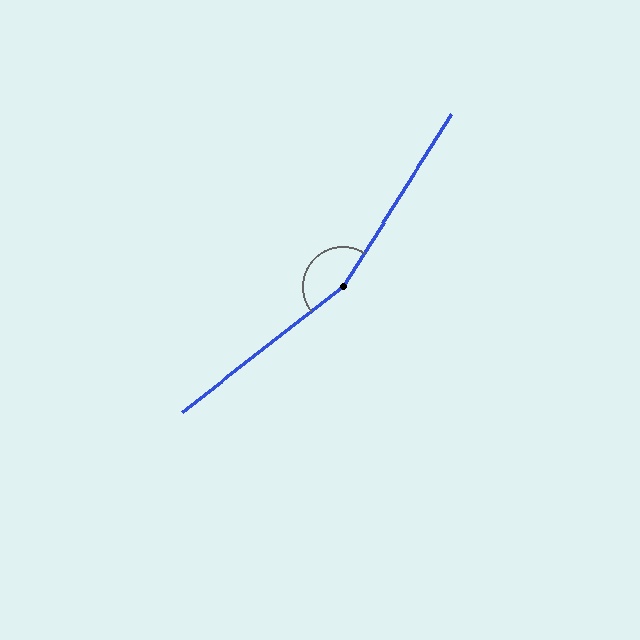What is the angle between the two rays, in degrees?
Approximately 160 degrees.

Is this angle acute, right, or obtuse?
It is obtuse.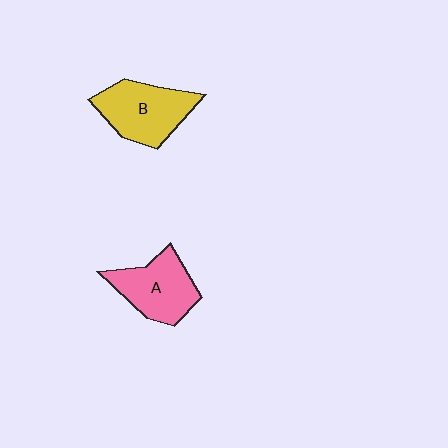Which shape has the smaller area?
Shape A (pink).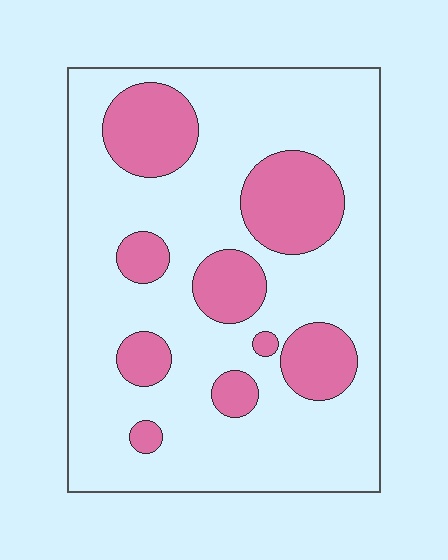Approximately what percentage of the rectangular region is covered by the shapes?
Approximately 25%.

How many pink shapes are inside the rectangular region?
9.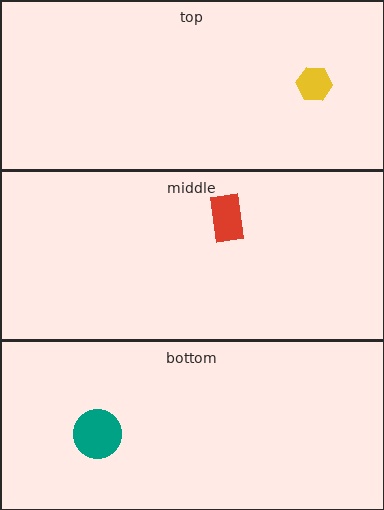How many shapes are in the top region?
1.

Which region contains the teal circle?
The bottom region.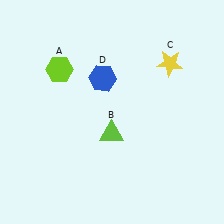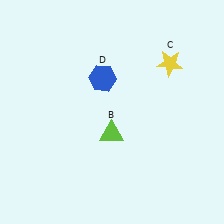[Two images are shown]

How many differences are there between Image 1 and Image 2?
There is 1 difference between the two images.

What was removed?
The lime hexagon (A) was removed in Image 2.